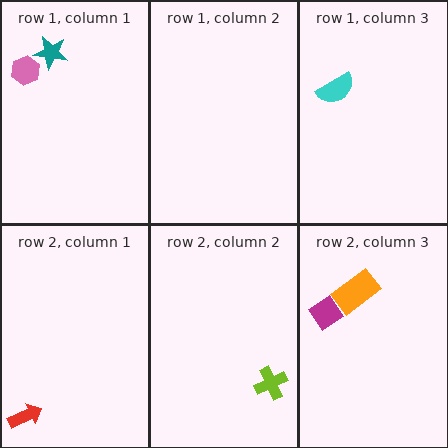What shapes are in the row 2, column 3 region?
The orange rectangle, the magenta diamond.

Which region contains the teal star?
The row 1, column 1 region.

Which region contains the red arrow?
The row 2, column 1 region.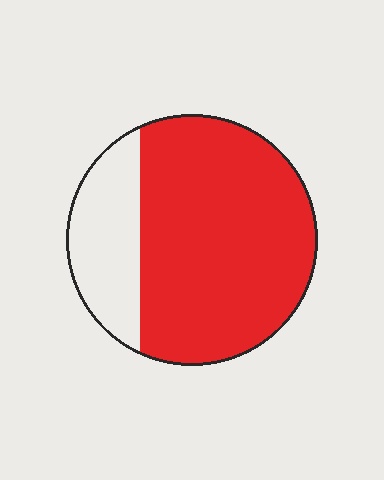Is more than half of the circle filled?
Yes.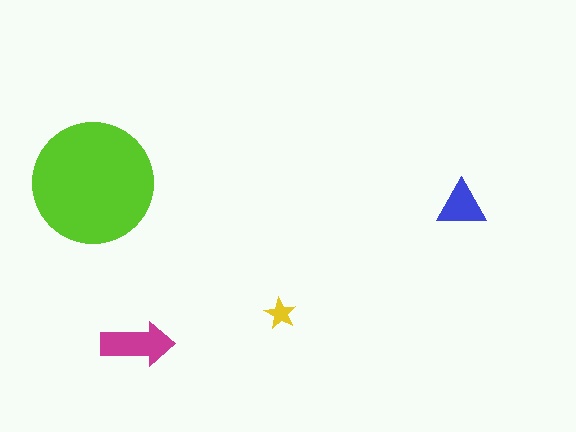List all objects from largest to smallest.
The lime circle, the magenta arrow, the blue triangle, the yellow star.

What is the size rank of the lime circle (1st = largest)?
1st.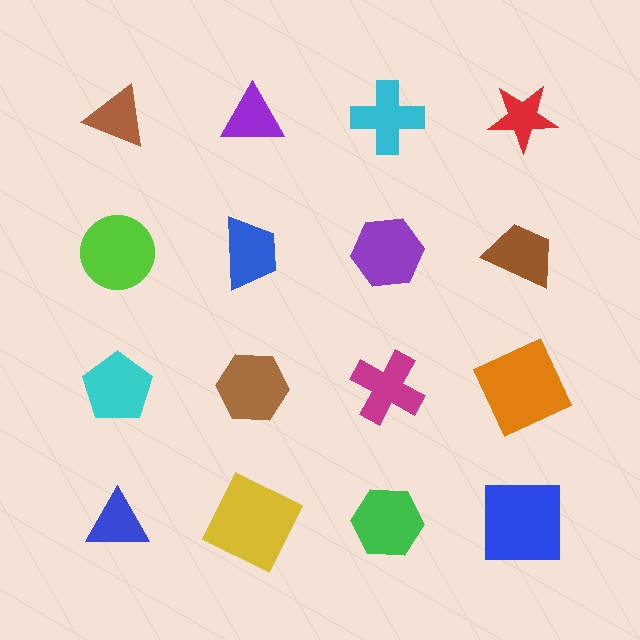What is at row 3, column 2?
A brown hexagon.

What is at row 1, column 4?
A red star.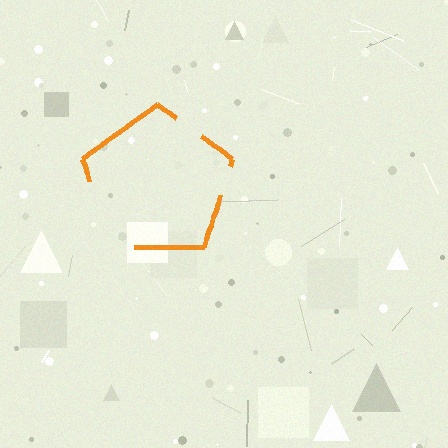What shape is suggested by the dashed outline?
The dashed outline suggests a pentagon.